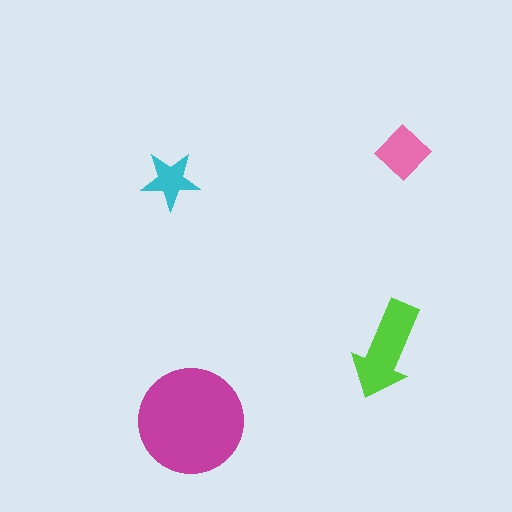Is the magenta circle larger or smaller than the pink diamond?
Larger.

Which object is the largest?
The magenta circle.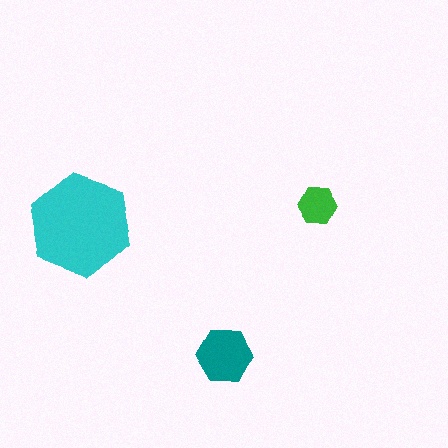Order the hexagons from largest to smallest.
the cyan one, the teal one, the green one.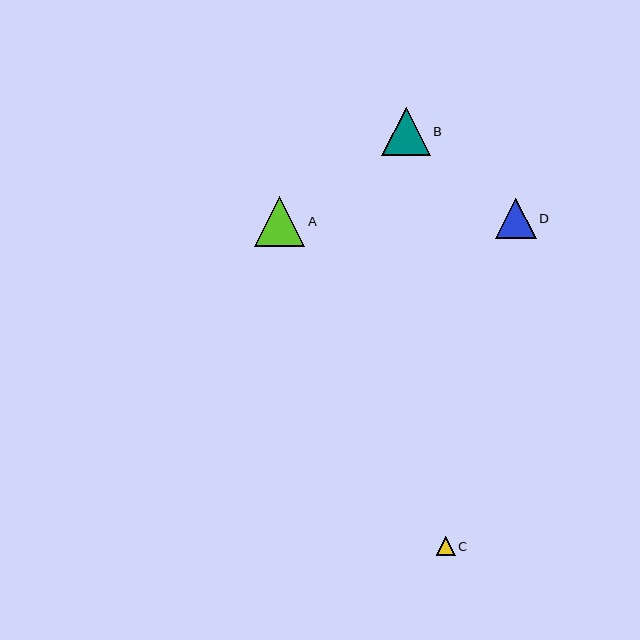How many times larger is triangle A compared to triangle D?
Triangle A is approximately 1.2 times the size of triangle D.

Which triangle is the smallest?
Triangle C is the smallest with a size of approximately 19 pixels.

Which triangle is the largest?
Triangle A is the largest with a size of approximately 50 pixels.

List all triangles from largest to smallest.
From largest to smallest: A, B, D, C.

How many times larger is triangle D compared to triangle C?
Triangle D is approximately 2.1 times the size of triangle C.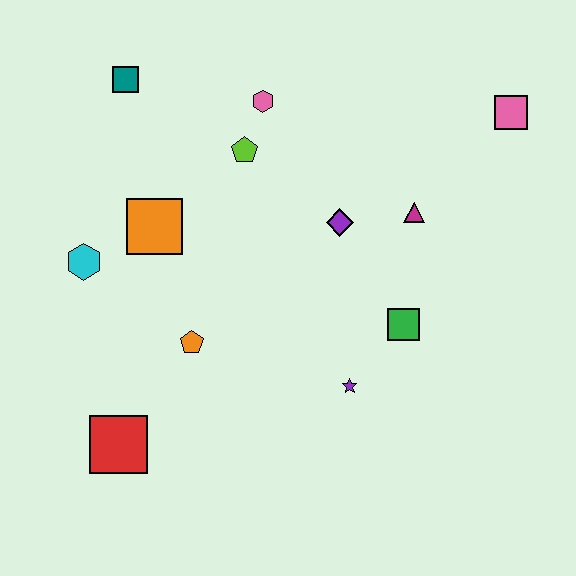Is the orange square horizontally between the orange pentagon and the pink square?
No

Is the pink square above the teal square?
No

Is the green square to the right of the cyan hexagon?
Yes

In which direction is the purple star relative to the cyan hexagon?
The purple star is to the right of the cyan hexagon.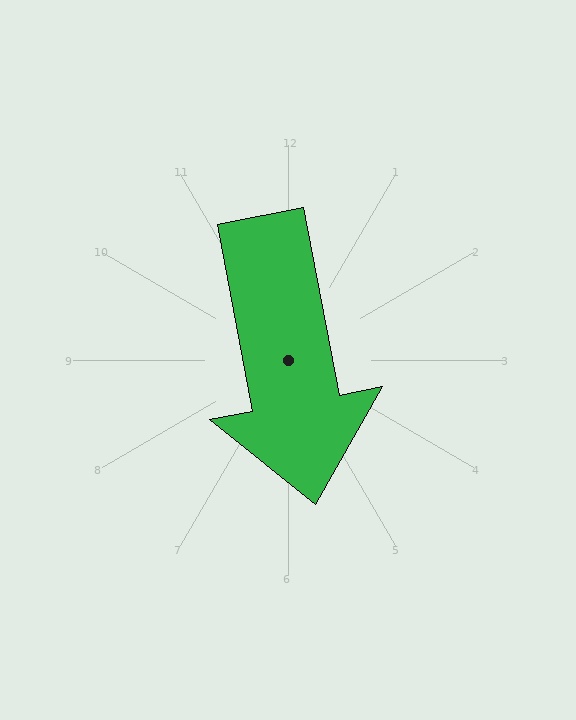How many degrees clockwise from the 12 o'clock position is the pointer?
Approximately 169 degrees.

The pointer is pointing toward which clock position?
Roughly 6 o'clock.